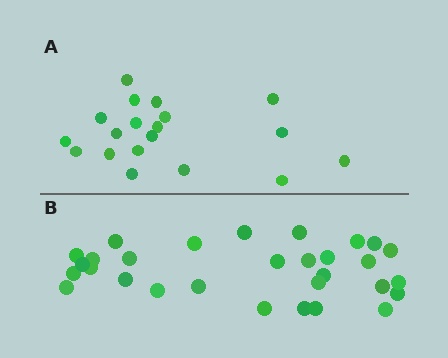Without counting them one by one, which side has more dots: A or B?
Region B (the bottom region) has more dots.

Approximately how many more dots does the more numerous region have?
Region B has roughly 12 or so more dots than region A.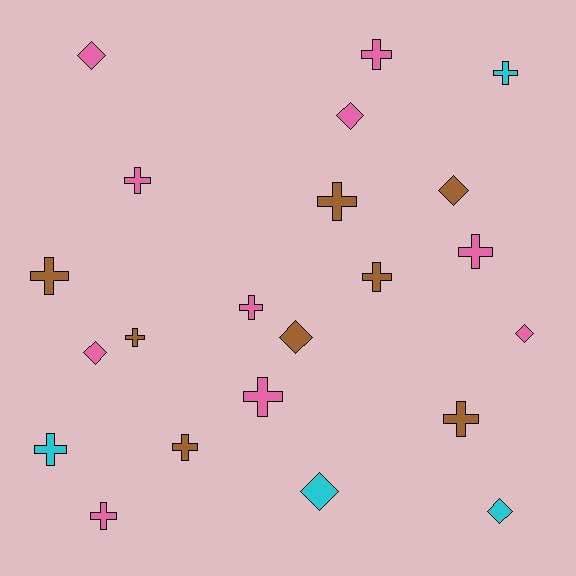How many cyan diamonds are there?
There are 2 cyan diamonds.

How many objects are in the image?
There are 22 objects.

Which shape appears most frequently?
Cross, with 14 objects.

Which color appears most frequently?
Pink, with 10 objects.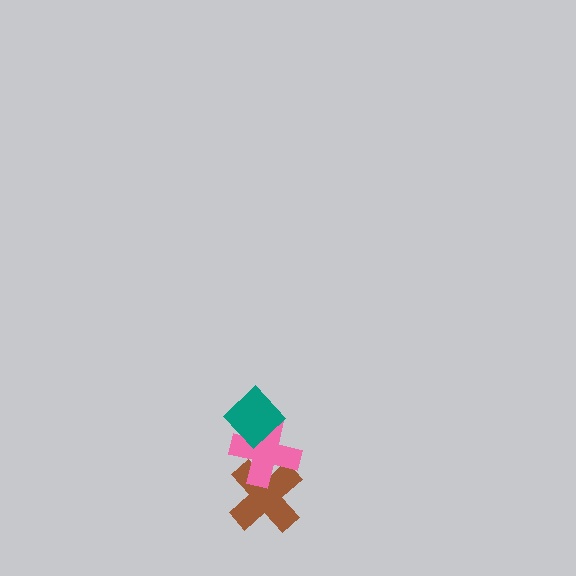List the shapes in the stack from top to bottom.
From top to bottom: the teal diamond, the pink cross, the brown cross.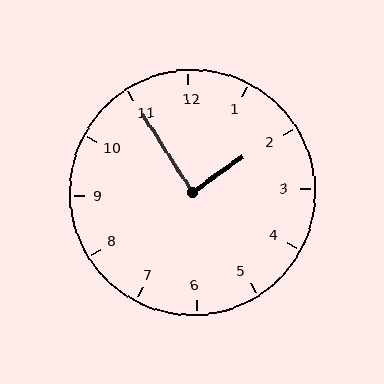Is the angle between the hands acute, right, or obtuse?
It is right.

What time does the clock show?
1:55.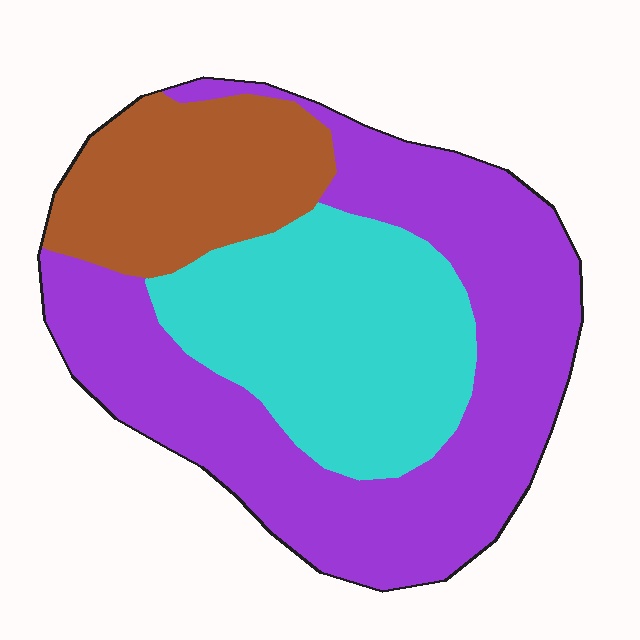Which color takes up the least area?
Brown, at roughly 20%.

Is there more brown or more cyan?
Cyan.